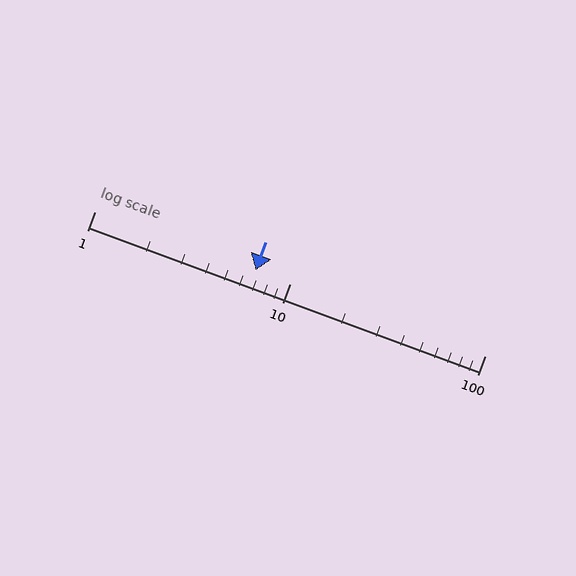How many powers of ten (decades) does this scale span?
The scale spans 2 decades, from 1 to 100.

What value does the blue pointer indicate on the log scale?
The pointer indicates approximately 6.7.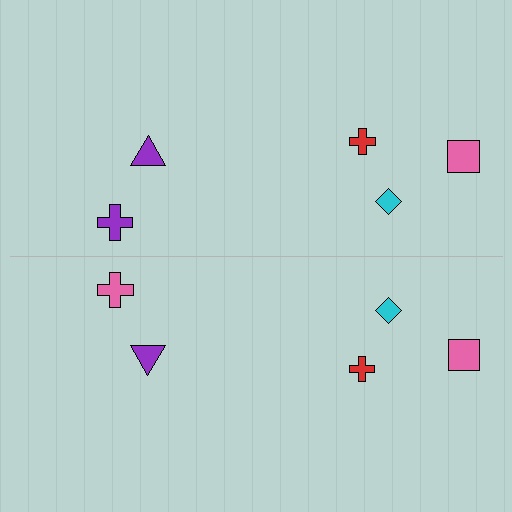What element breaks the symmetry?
The pink cross on the bottom side breaks the symmetry — its mirror counterpart is purple.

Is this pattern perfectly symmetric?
No, the pattern is not perfectly symmetric. The pink cross on the bottom side breaks the symmetry — its mirror counterpart is purple.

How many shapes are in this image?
There are 10 shapes in this image.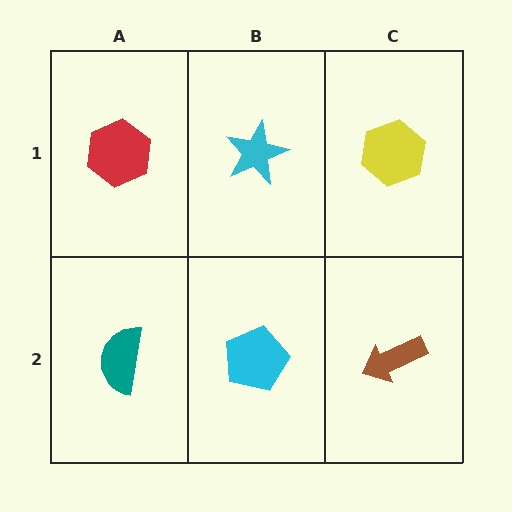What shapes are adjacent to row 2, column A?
A red hexagon (row 1, column A), a cyan pentagon (row 2, column B).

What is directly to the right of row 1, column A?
A cyan star.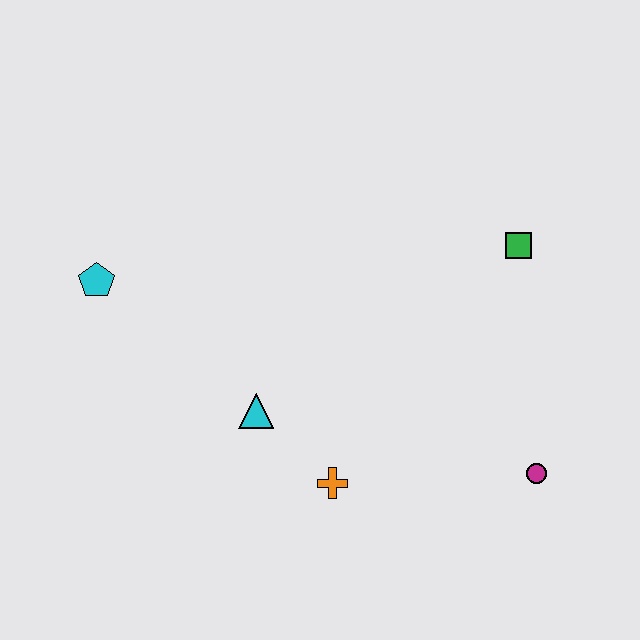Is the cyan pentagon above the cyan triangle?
Yes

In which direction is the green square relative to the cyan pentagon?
The green square is to the right of the cyan pentagon.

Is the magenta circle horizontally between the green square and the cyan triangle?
No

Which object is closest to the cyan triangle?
The orange cross is closest to the cyan triangle.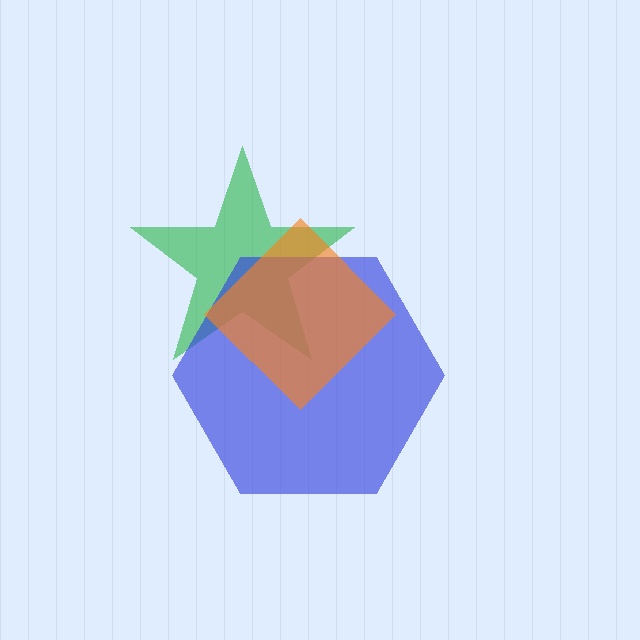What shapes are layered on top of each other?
The layered shapes are: a green star, a blue hexagon, an orange diamond.